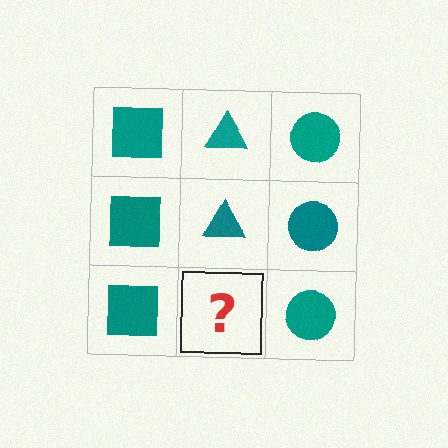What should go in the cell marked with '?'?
The missing cell should contain a teal triangle.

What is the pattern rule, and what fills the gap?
The rule is that each column has a consistent shape. The gap should be filled with a teal triangle.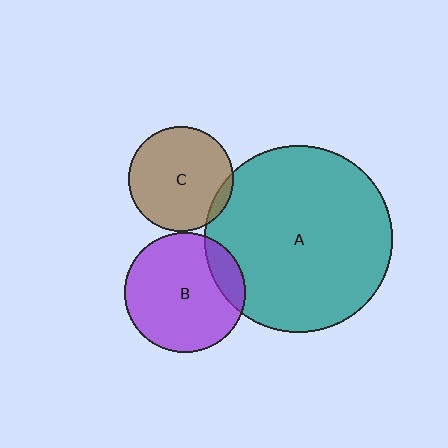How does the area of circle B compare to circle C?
Approximately 1.3 times.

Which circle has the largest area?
Circle A (teal).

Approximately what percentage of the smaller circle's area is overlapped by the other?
Approximately 5%.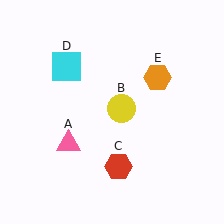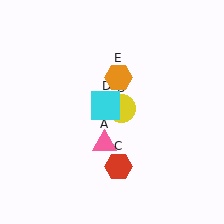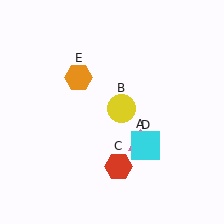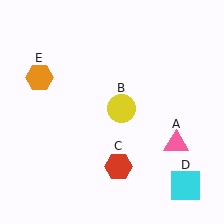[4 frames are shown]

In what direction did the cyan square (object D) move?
The cyan square (object D) moved down and to the right.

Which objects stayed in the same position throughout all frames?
Yellow circle (object B) and red hexagon (object C) remained stationary.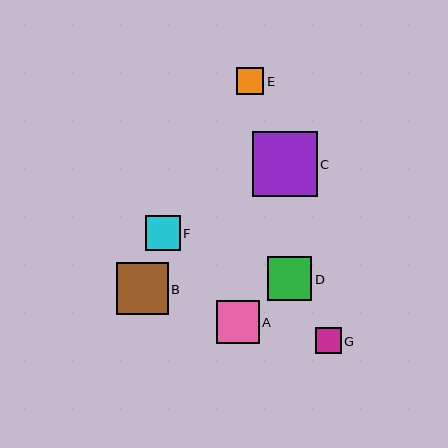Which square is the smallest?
Square G is the smallest with a size of approximately 25 pixels.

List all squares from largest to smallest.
From largest to smallest: C, B, D, A, F, E, G.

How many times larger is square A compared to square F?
Square A is approximately 1.2 times the size of square F.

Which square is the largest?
Square C is the largest with a size of approximately 65 pixels.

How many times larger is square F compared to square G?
Square F is approximately 1.4 times the size of square G.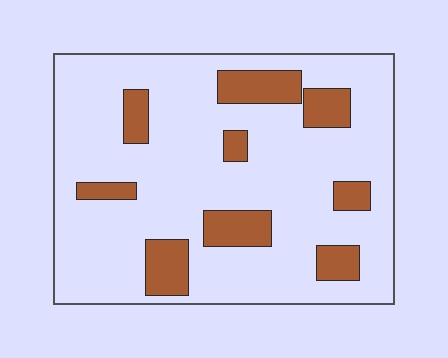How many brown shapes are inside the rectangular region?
9.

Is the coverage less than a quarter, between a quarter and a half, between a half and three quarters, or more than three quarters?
Less than a quarter.